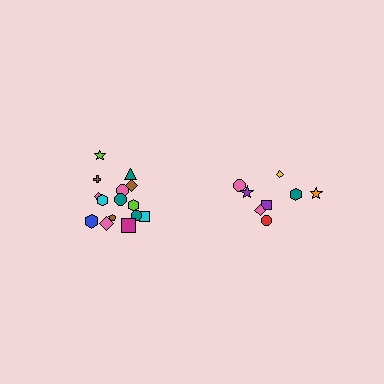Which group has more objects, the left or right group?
The left group.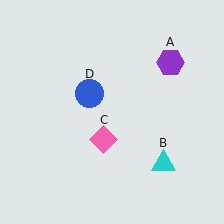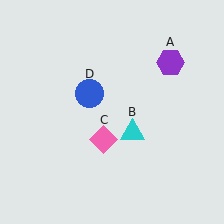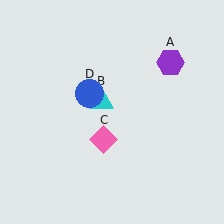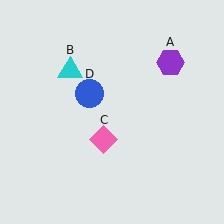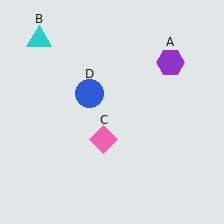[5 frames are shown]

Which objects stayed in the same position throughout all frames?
Purple hexagon (object A) and pink diamond (object C) and blue circle (object D) remained stationary.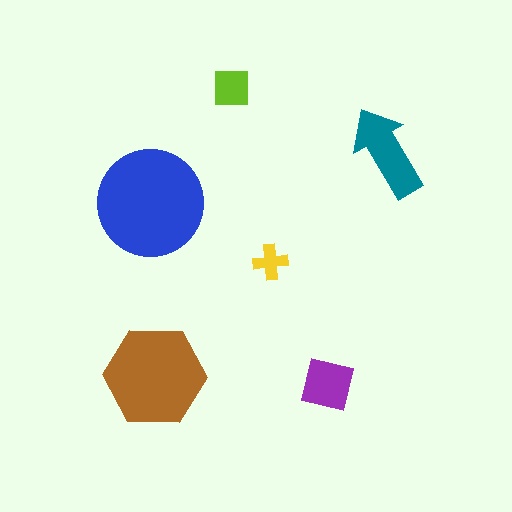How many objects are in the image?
There are 6 objects in the image.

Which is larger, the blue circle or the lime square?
The blue circle.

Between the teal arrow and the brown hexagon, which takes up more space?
The brown hexagon.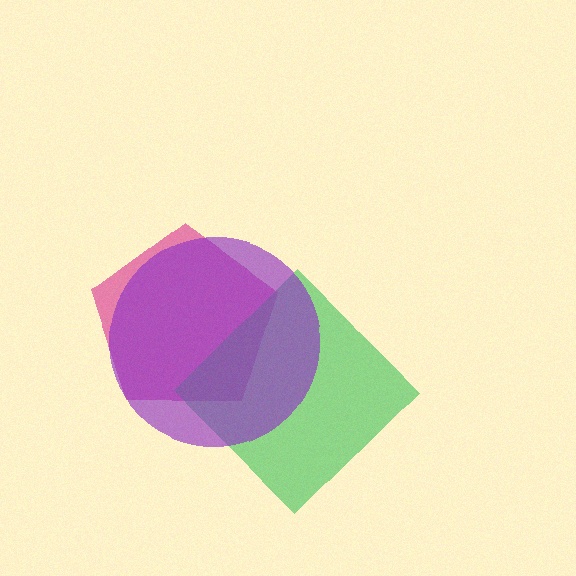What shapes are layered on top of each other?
The layered shapes are: a magenta pentagon, a green diamond, a purple circle.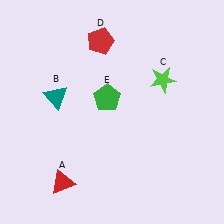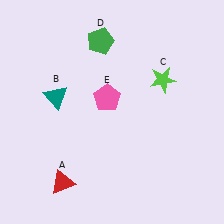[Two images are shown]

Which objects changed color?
D changed from red to green. E changed from green to pink.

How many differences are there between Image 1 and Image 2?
There are 2 differences between the two images.